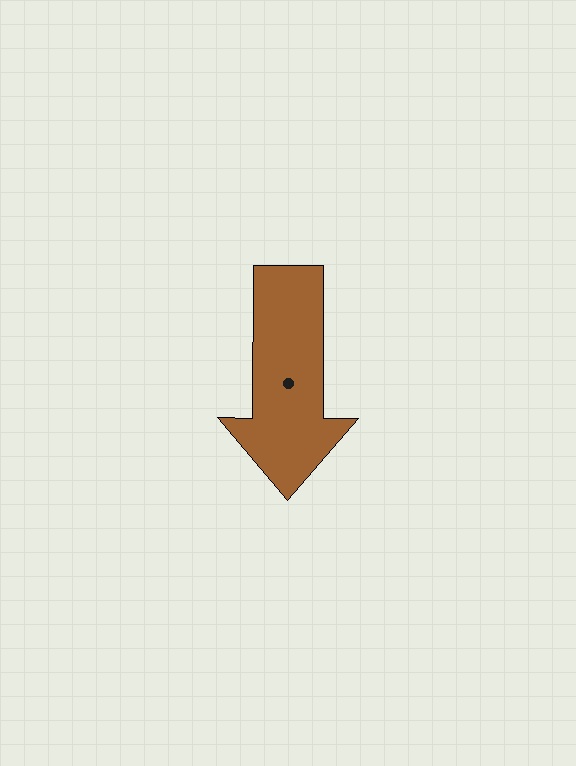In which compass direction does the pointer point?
South.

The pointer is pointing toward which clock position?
Roughly 6 o'clock.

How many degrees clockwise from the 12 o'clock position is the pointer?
Approximately 180 degrees.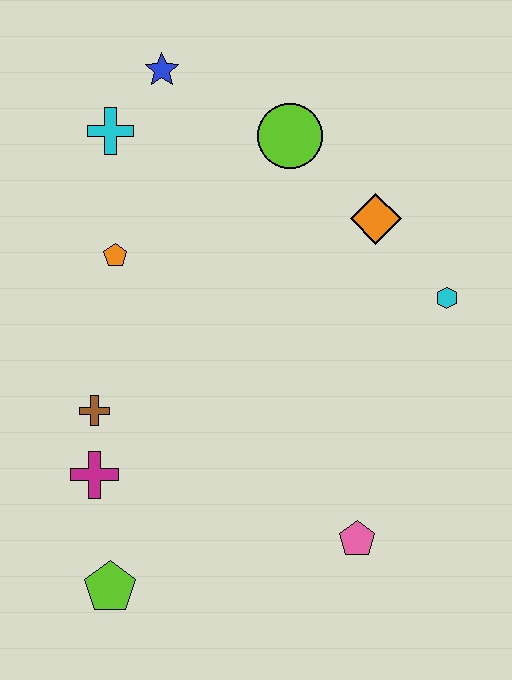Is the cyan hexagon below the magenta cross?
No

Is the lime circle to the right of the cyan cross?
Yes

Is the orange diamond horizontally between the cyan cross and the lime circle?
No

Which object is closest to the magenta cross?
The brown cross is closest to the magenta cross.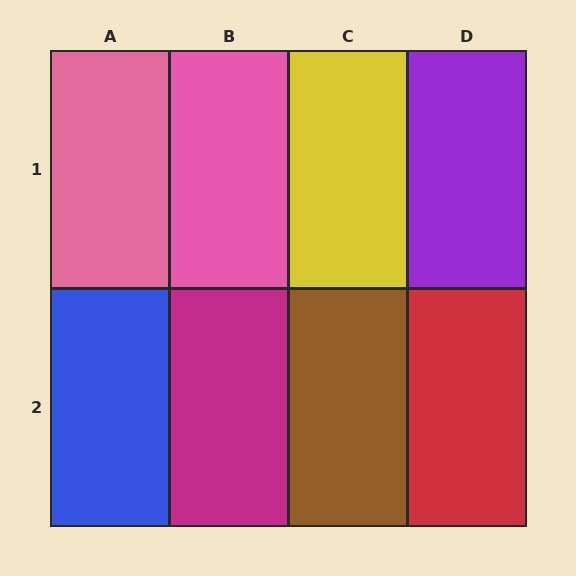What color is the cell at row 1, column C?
Yellow.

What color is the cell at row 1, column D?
Purple.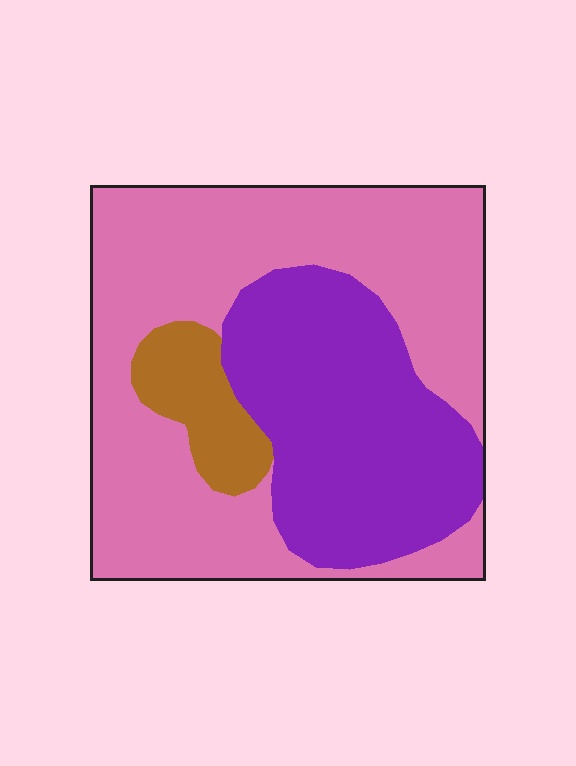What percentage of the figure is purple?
Purple covers 34% of the figure.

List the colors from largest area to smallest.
From largest to smallest: pink, purple, brown.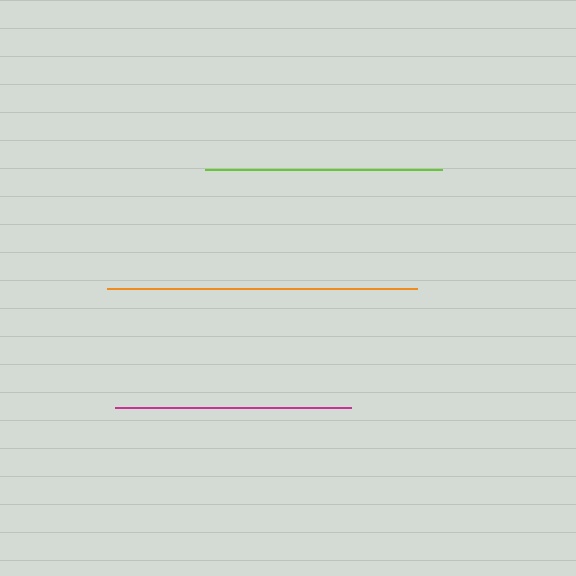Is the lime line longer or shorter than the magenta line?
The lime line is longer than the magenta line.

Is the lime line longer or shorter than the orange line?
The orange line is longer than the lime line.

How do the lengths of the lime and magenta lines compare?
The lime and magenta lines are approximately the same length.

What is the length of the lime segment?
The lime segment is approximately 237 pixels long.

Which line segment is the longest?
The orange line is the longest at approximately 310 pixels.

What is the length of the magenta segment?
The magenta segment is approximately 235 pixels long.